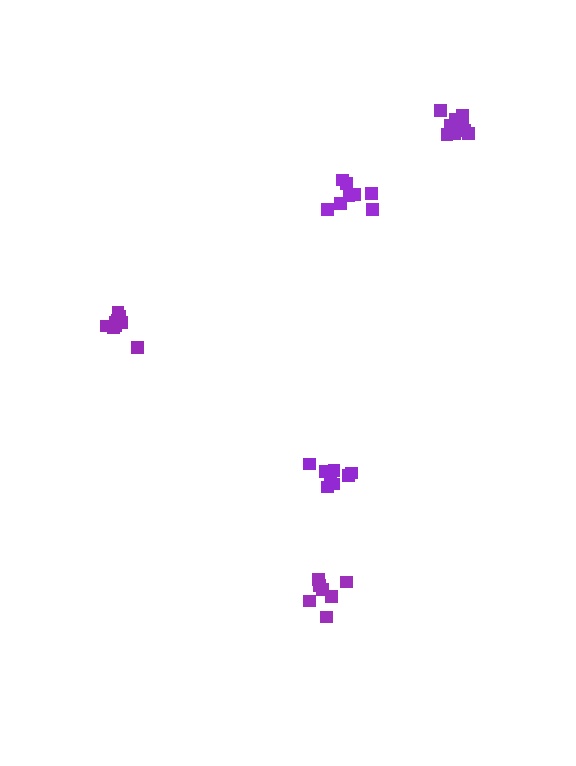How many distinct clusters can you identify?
There are 5 distinct clusters.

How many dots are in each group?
Group 1: 8 dots, Group 2: 13 dots, Group 3: 9 dots, Group 4: 7 dots, Group 5: 8 dots (45 total).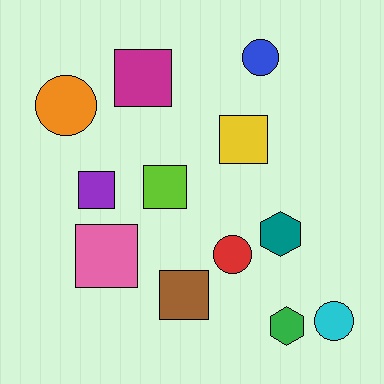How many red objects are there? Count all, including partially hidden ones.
There is 1 red object.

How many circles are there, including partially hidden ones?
There are 4 circles.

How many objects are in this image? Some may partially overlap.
There are 12 objects.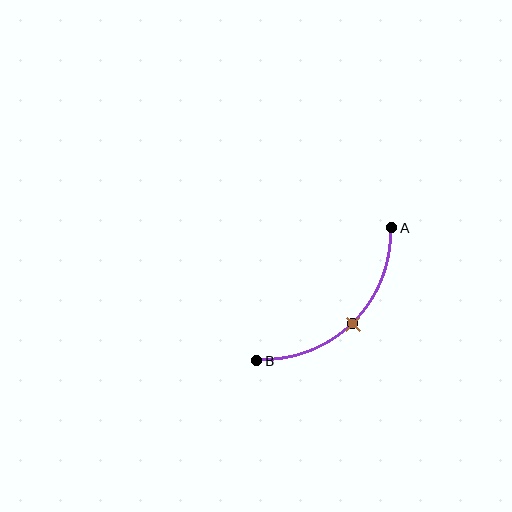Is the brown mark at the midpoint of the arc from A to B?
Yes. The brown mark lies on the arc at equal arc-length from both A and B — it is the arc midpoint.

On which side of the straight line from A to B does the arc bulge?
The arc bulges below and to the right of the straight line connecting A and B.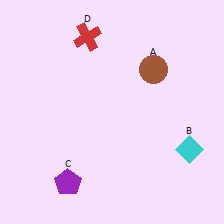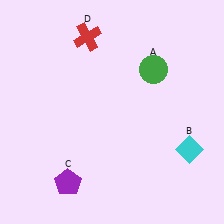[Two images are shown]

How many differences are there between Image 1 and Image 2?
There is 1 difference between the two images.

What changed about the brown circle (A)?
In Image 1, A is brown. In Image 2, it changed to green.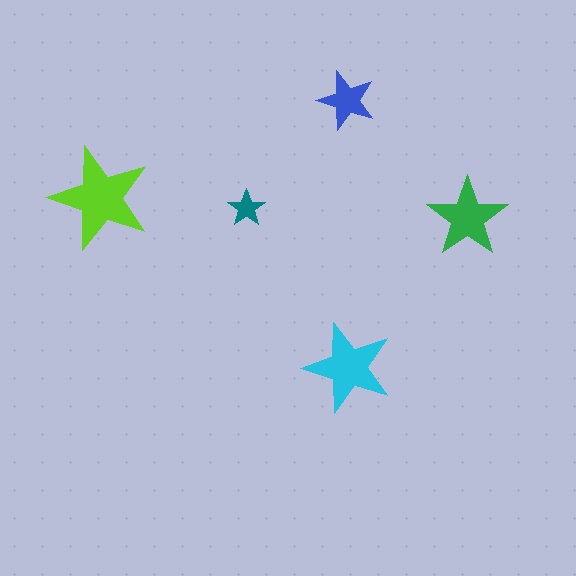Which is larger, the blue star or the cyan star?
The cyan one.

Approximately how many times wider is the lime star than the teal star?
About 2.5 times wider.